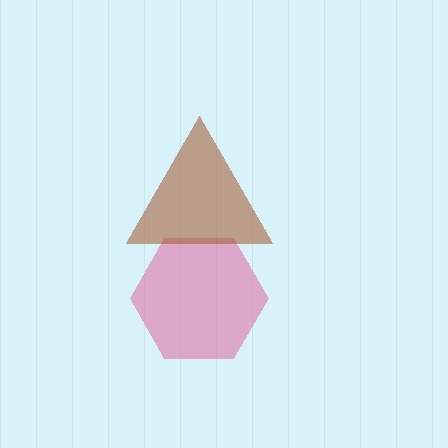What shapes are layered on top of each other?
The layered shapes are: a pink hexagon, a brown triangle.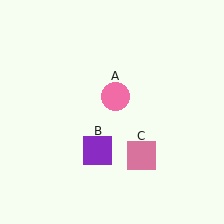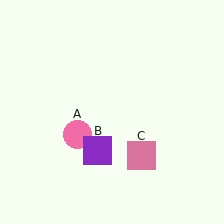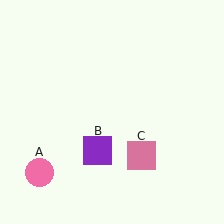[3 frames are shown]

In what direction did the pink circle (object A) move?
The pink circle (object A) moved down and to the left.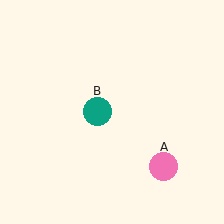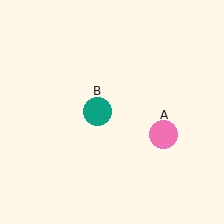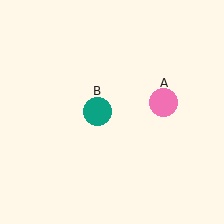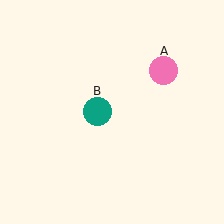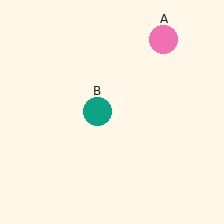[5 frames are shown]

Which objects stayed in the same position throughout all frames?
Teal circle (object B) remained stationary.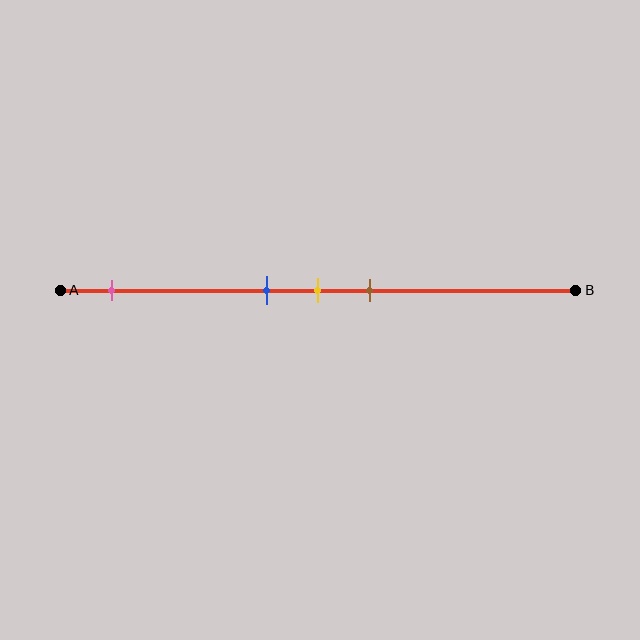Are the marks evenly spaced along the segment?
No, the marks are not evenly spaced.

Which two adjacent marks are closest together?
The blue and yellow marks are the closest adjacent pair.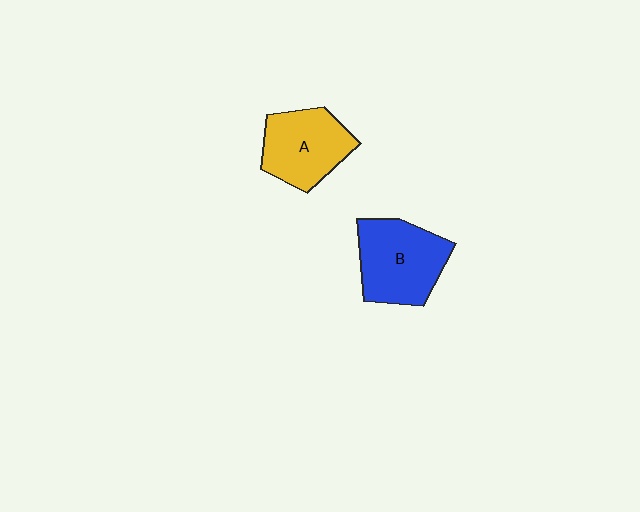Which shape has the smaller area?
Shape A (yellow).